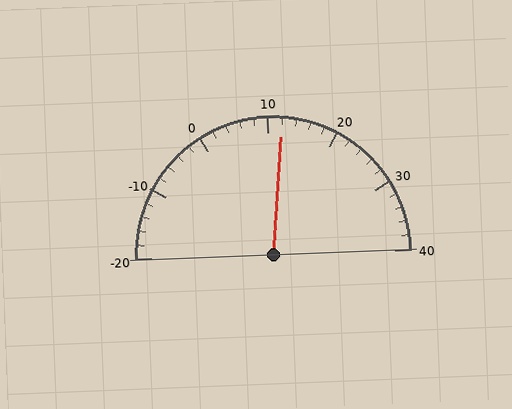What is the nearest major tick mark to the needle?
The nearest major tick mark is 10.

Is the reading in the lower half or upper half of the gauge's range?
The reading is in the upper half of the range (-20 to 40).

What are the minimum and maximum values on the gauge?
The gauge ranges from -20 to 40.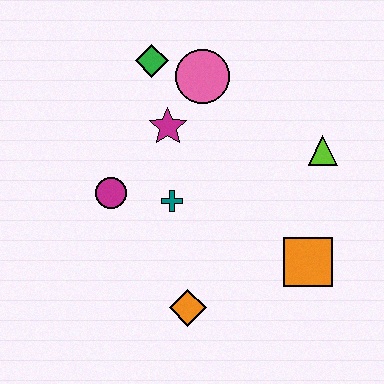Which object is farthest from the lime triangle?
The magenta circle is farthest from the lime triangle.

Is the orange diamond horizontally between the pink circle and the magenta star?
Yes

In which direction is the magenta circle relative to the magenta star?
The magenta circle is below the magenta star.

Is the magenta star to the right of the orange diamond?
No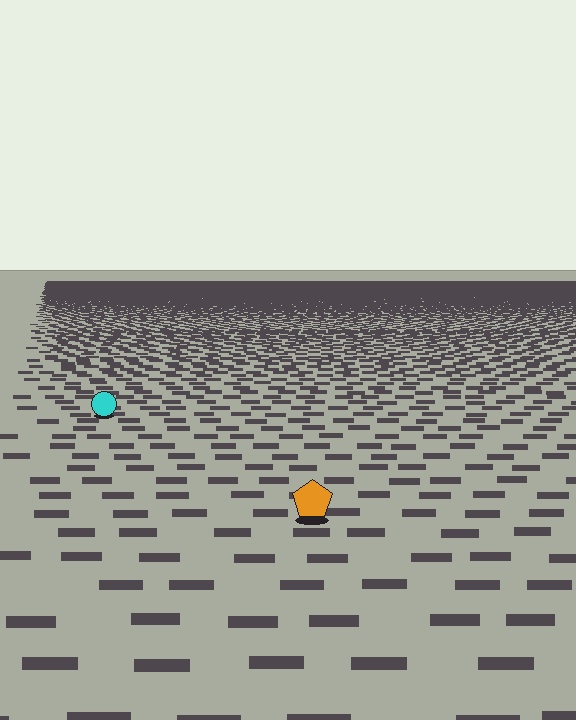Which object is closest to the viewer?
The orange pentagon is closest. The texture marks near it are larger and more spread out.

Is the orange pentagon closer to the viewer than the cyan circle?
Yes. The orange pentagon is closer — you can tell from the texture gradient: the ground texture is coarser near it.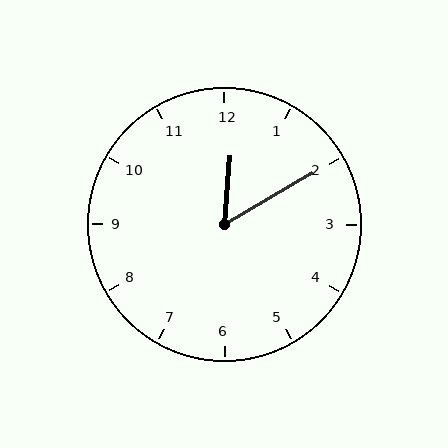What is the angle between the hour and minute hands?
Approximately 55 degrees.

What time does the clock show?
12:10.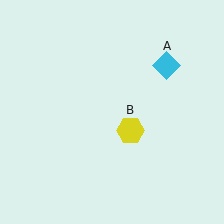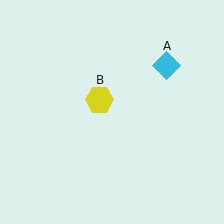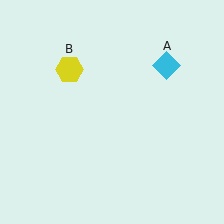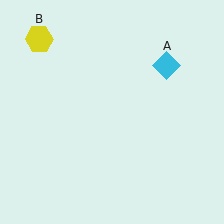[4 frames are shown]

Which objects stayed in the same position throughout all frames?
Cyan diamond (object A) remained stationary.